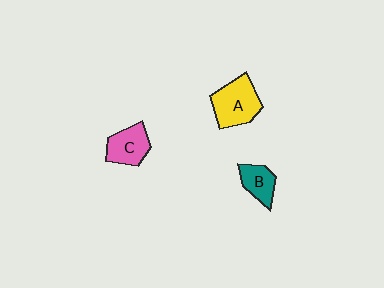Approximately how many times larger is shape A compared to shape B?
Approximately 1.7 times.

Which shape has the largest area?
Shape A (yellow).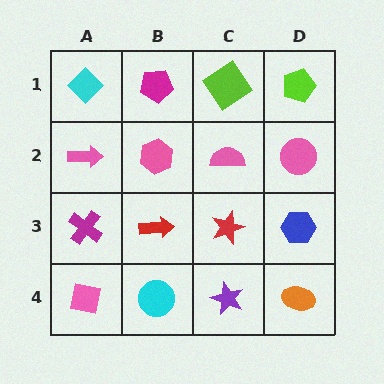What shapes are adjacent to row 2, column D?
A lime pentagon (row 1, column D), a blue hexagon (row 3, column D), a pink semicircle (row 2, column C).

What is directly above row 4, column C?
A red star.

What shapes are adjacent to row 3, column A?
A pink arrow (row 2, column A), a pink square (row 4, column A), a red arrow (row 3, column B).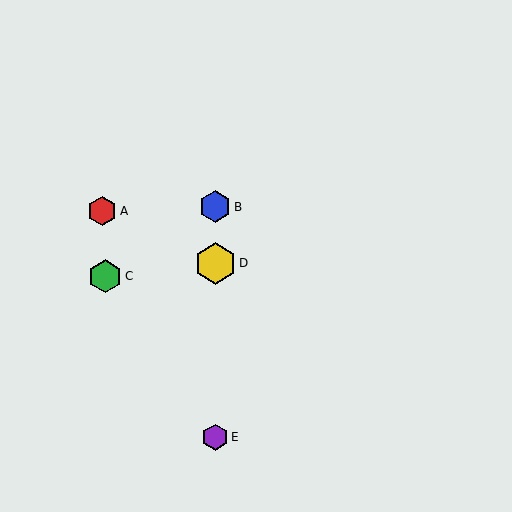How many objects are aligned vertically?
3 objects (B, D, E) are aligned vertically.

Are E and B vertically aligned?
Yes, both are at x≈215.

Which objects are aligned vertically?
Objects B, D, E are aligned vertically.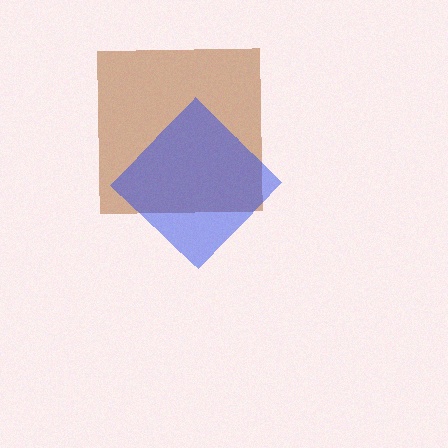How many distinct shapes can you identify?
There are 2 distinct shapes: a brown square, a blue diamond.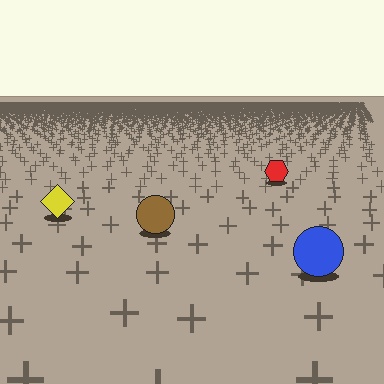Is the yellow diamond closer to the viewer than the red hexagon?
Yes. The yellow diamond is closer — you can tell from the texture gradient: the ground texture is coarser near it.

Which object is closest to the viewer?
The blue circle is closest. The texture marks near it are larger and more spread out.